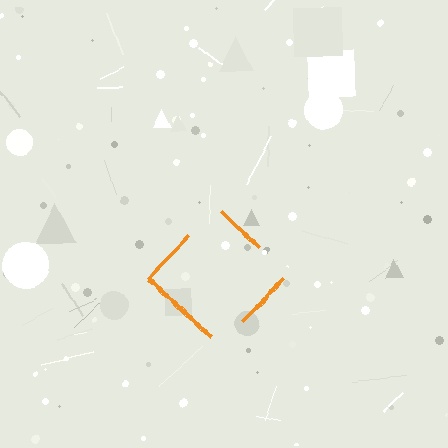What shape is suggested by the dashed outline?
The dashed outline suggests a diamond.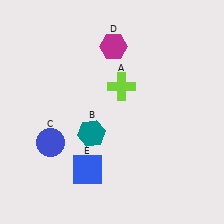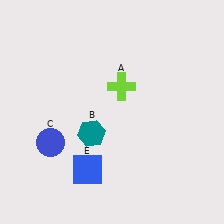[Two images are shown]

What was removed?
The magenta hexagon (D) was removed in Image 2.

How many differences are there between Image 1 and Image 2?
There is 1 difference between the two images.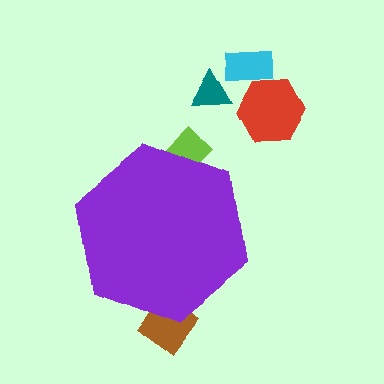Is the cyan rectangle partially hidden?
No, the cyan rectangle is fully visible.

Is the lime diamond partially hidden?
Yes, the lime diamond is partially hidden behind the purple hexagon.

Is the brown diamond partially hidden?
Yes, the brown diamond is partially hidden behind the purple hexagon.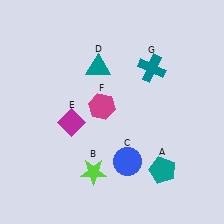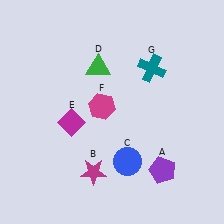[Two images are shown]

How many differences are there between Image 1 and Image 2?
There are 3 differences between the two images.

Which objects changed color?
A changed from teal to purple. B changed from lime to magenta. D changed from teal to green.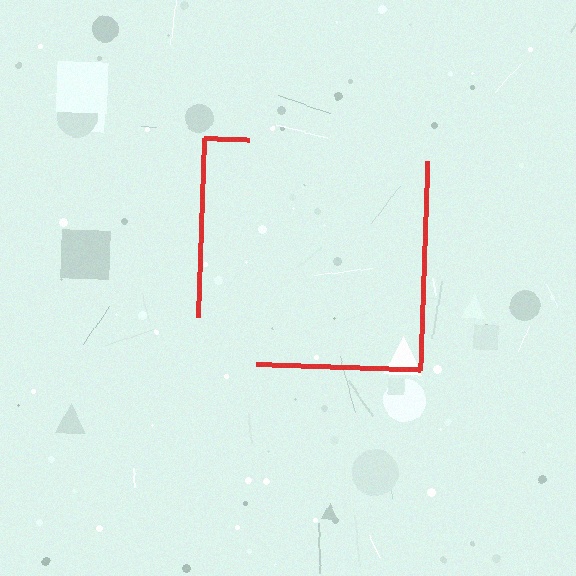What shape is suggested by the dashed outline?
The dashed outline suggests a square.